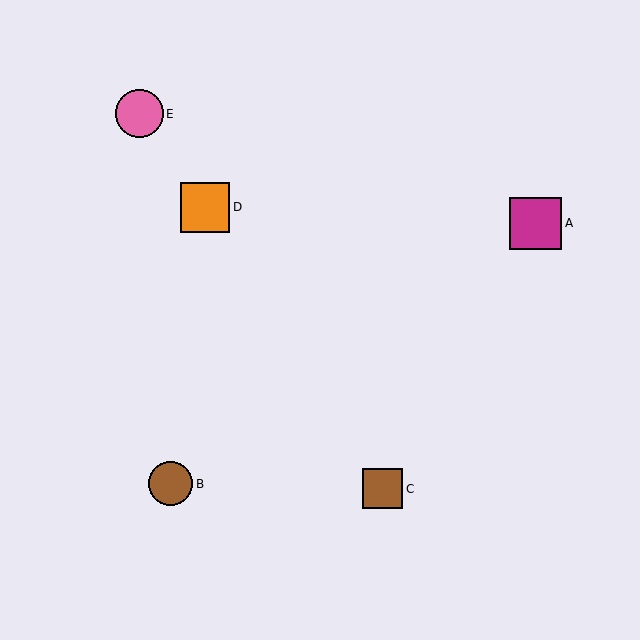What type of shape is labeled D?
Shape D is an orange square.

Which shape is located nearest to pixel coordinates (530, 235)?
The magenta square (labeled A) at (536, 223) is nearest to that location.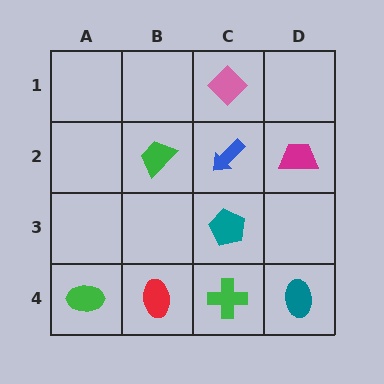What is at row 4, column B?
A red ellipse.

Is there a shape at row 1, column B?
No, that cell is empty.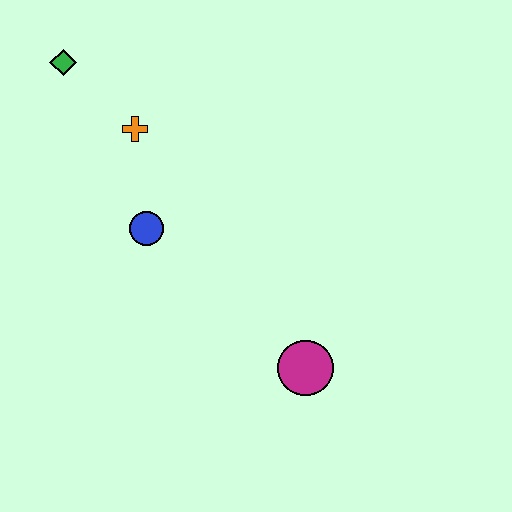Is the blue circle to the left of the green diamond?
No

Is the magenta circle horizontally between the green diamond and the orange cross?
No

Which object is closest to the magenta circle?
The blue circle is closest to the magenta circle.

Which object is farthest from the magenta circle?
The green diamond is farthest from the magenta circle.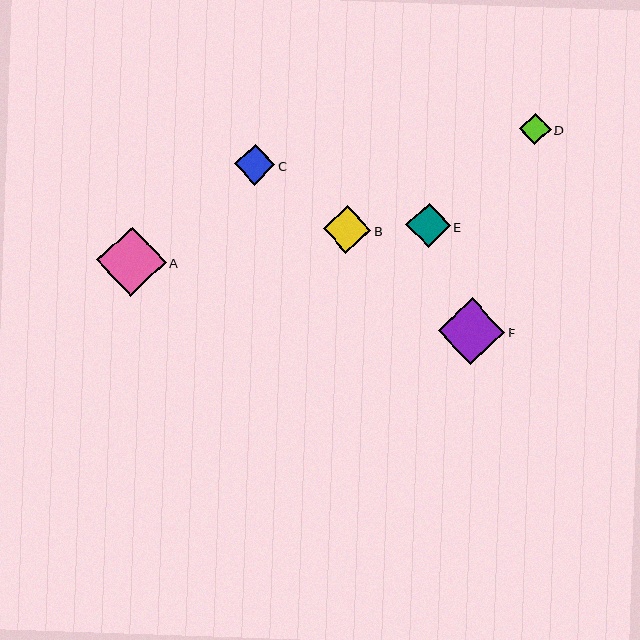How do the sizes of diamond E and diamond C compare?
Diamond E and diamond C are approximately the same size.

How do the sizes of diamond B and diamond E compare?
Diamond B and diamond E are approximately the same size.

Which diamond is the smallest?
Diamond D is the smallest with a size of approximately 32 pixels.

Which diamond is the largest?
Diamond A is the largest with a size of approximately 69 pixels.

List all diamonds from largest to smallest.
From largest to smallest: A, F, B, E, C, D.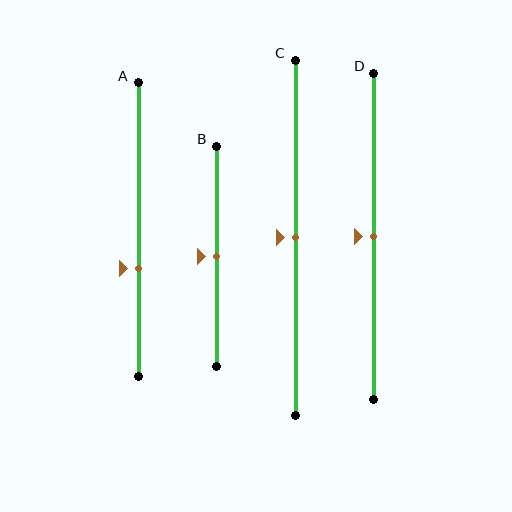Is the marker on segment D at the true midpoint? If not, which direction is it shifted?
Yes, the marker on segment D is at the true midpoint.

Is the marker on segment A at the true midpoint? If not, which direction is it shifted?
No, the marker on segment A is shifted downward by about 13% of the segment length.